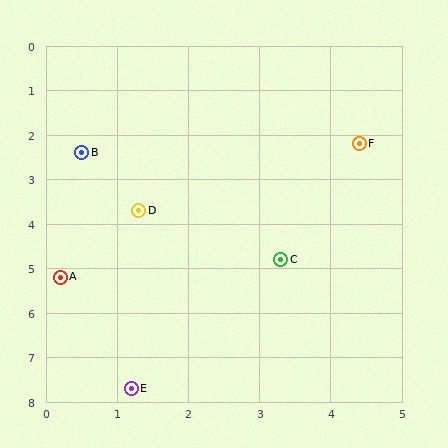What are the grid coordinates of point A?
Point A is at approximately (0.2, 5.2).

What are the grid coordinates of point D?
Point D is at approximately (1.3, 3.7).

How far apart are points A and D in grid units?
Points A and D are about 1.9 grid units apart.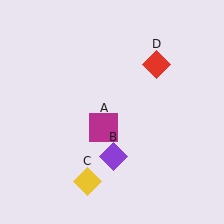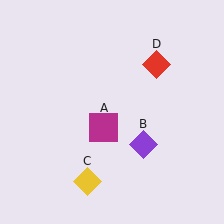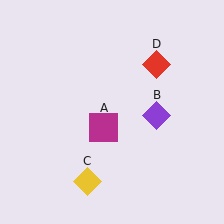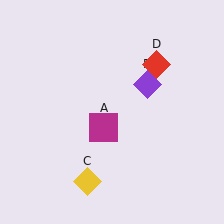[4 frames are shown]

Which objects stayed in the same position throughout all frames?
Magenta square (object A) and yellow diamond (object C) and red diamond (object D) remained stationary.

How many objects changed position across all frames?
1 object changed position: purple diamond (object B).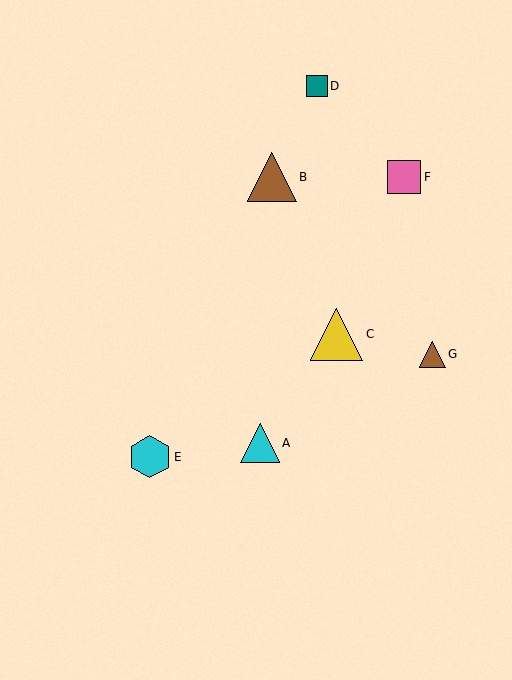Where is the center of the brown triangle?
The center of the brown triangle is at (272, 177).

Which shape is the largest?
The yellow triangle (labeled C) is the largest.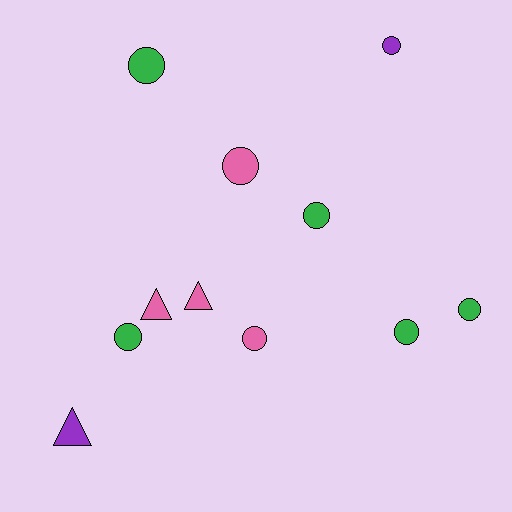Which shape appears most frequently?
Circle, with 8 objects.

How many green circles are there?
There are 5 green circles.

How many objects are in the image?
There are 11 objects.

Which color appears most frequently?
Green, with 5 objects.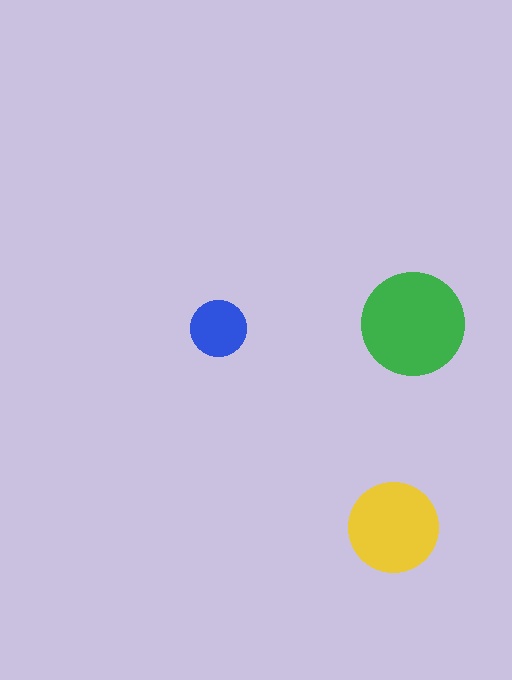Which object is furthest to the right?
The green circle is rightmost.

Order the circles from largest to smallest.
the green one, the yellow one, the blue one.